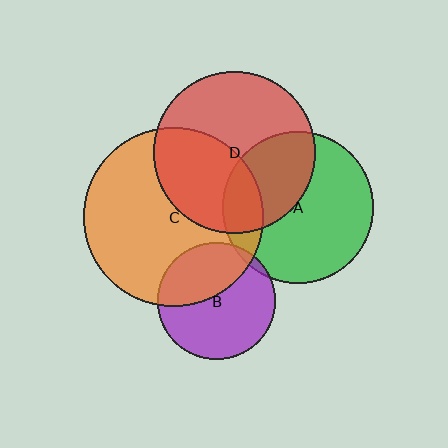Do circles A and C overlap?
Yes.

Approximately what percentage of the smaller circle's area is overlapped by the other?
Approximately 15%.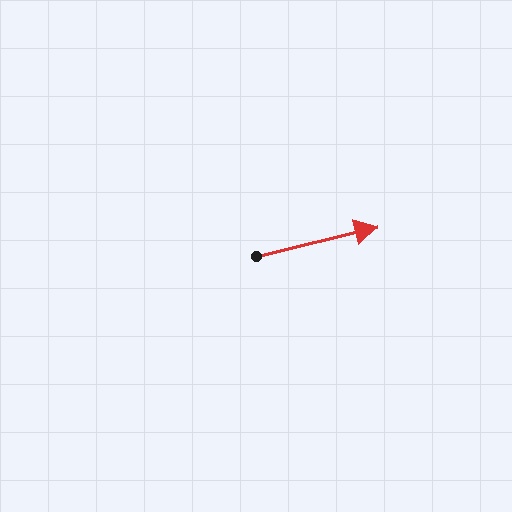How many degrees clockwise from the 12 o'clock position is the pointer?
Approximately 76 degrees.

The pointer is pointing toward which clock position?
Roughly 3 o'clock.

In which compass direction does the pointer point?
East.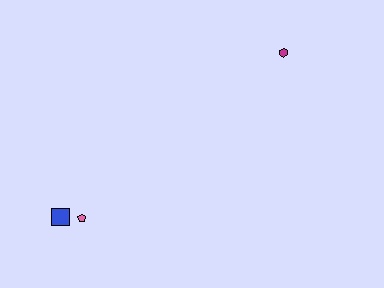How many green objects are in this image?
There are no green objects.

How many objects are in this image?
There are 3 objects.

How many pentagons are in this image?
There is 1 pentagon.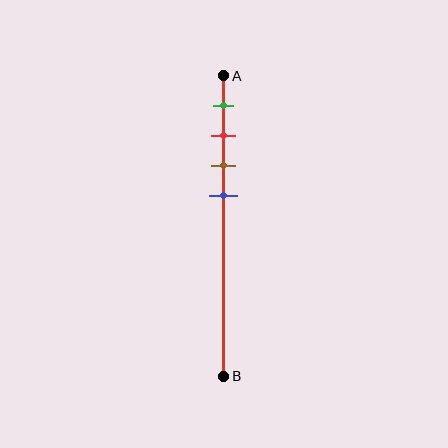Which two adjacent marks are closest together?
The red and brown marks are the closest adjacent pair.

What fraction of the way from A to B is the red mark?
The red mark is approximately 20% (0.2) of the way from A to B.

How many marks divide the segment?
There are 4 marks dividing the segment.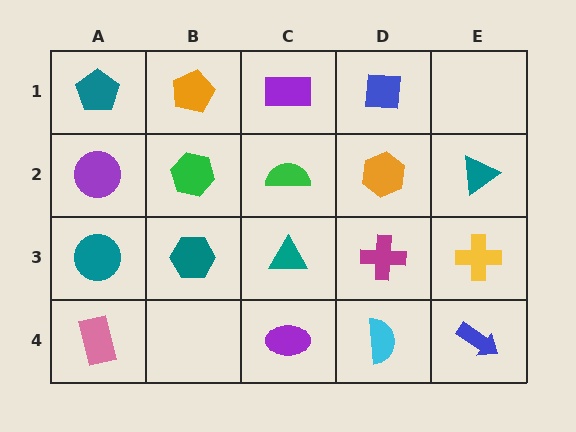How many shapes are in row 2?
5 shapes.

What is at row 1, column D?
A blue square.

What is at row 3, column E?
A yellow cross.